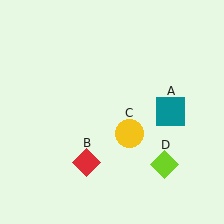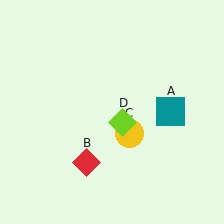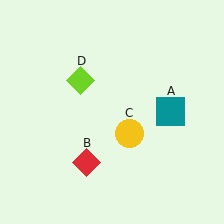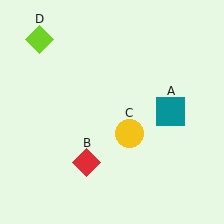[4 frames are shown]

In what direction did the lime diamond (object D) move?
The lime diamond (object D) moved up and to the left.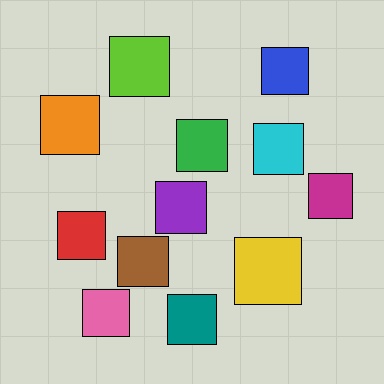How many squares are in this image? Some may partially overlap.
There are 12 squares.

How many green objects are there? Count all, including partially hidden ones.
There is 1 green object.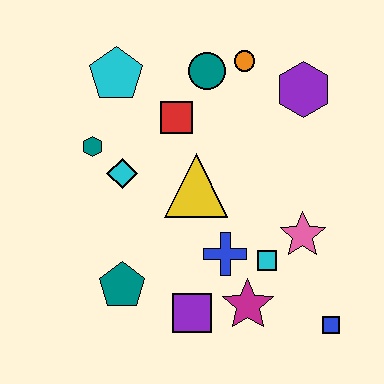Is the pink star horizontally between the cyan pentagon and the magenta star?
No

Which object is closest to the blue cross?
The cyan square is closest to the blue cross.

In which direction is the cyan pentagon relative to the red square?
The cyan pentagon is to the left of the red square.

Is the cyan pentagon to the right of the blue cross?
No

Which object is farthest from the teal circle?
The blue square is farthest from the teal circle.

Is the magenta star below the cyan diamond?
Yes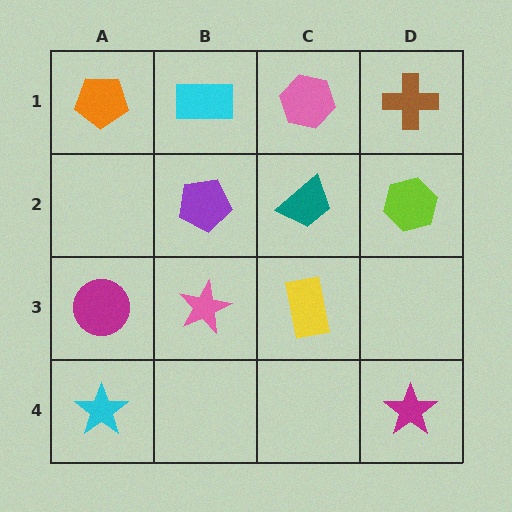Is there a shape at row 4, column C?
No, that cell is empty.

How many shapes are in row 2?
3 shapes.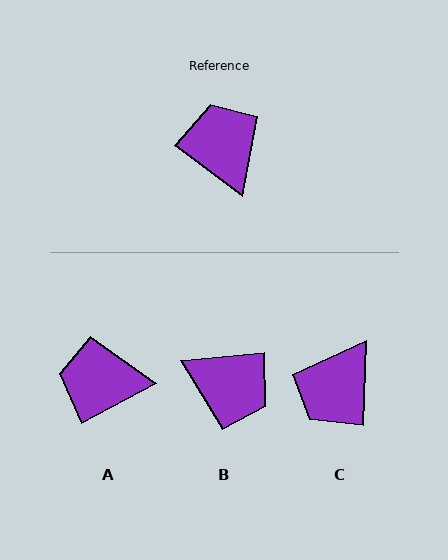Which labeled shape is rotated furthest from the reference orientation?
B, about 137 degrees away.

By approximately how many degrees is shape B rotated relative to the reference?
Approximately 137 degrees clockwise.